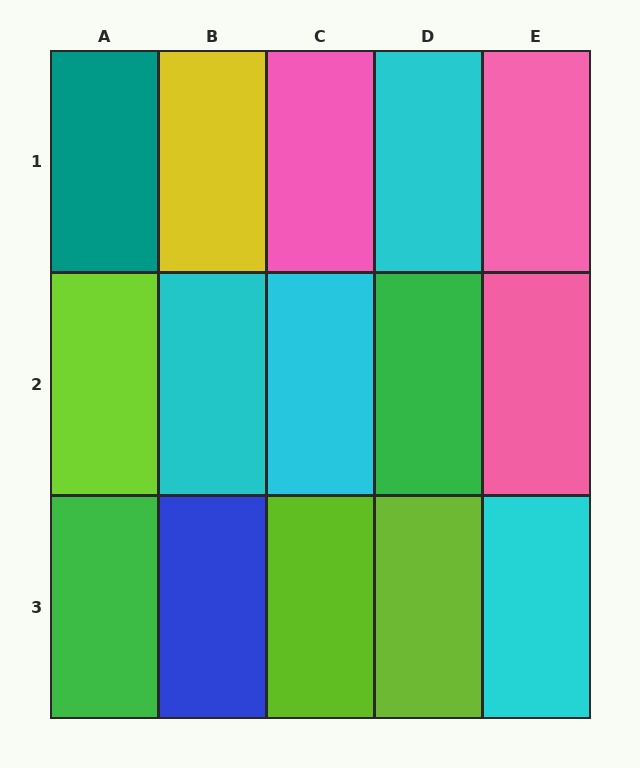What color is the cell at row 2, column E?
Pink.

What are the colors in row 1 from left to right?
Teal, yellow, pink, cyan, pink.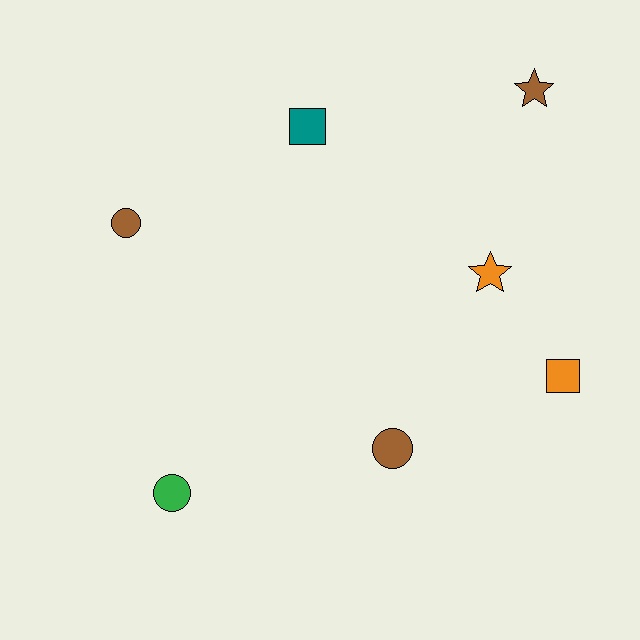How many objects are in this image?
There are 7 objects.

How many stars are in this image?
There are 2 stars.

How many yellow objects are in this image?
There are no yellow objects.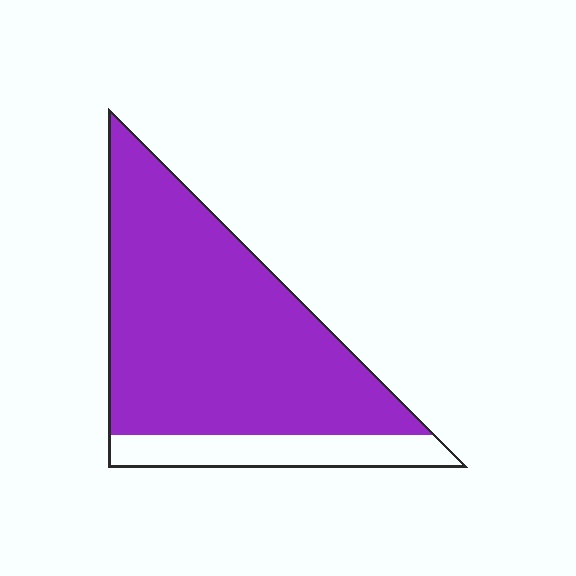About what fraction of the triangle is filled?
About five sixths (5/6).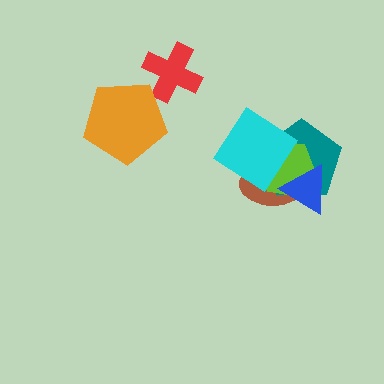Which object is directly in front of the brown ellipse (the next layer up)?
The teal pentagon is directly in front of the brown ellipse.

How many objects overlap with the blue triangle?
3 objects overlap with the blue triangle.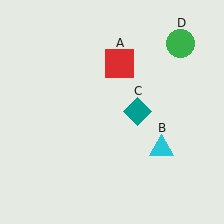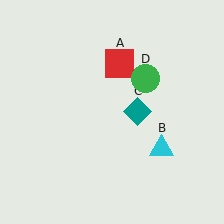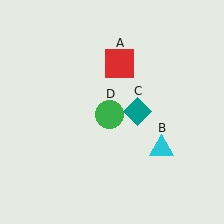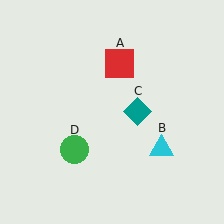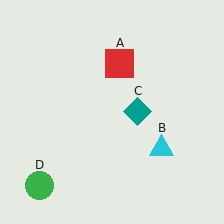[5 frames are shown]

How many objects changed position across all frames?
1 object changed position: green circle (object D).